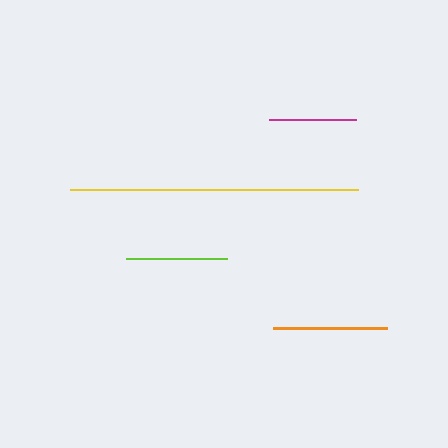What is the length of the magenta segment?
The magenta segment is approximately 86 pixels long.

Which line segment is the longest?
The yellow line is the longest at approximately 288 pixels.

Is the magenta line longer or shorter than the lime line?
The lime line is longer than the magenta line.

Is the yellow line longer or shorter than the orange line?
The yellow line is longer than the orange line.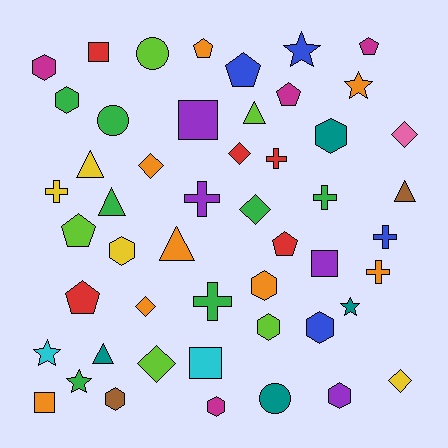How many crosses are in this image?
There are 7 crosses.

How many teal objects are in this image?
There are 4 teal objects.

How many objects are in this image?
There are 50 objects.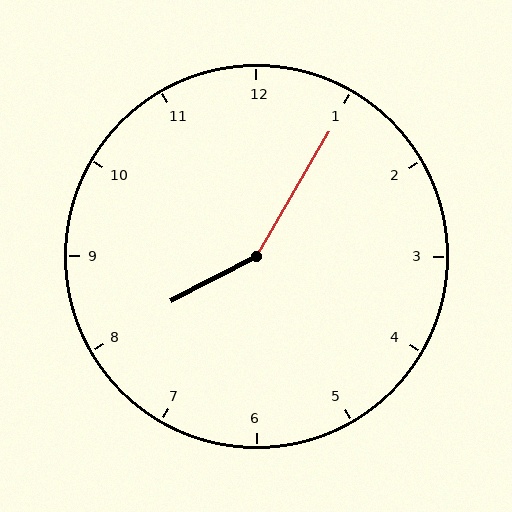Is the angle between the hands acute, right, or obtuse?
It is obtuse.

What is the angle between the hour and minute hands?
Approximately 148 degrees.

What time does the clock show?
8:05.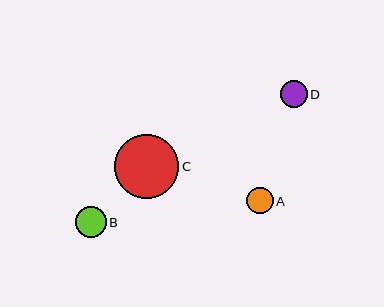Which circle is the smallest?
Circle A is the smallest with a size of approximately 26 pixels.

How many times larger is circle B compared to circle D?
Circle B is approximately 1.1 times the size of circle D.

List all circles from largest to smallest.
From largest to smallest: C, B, D, A.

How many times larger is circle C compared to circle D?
Circle C is approximately 2.4 times the size of circle D.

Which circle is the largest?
Circle C is the largest with a size of approximately 64 pixels.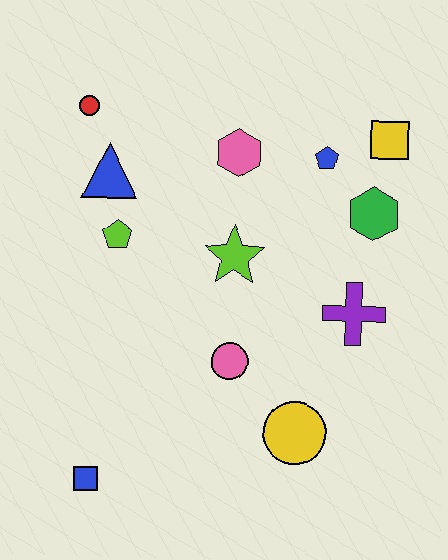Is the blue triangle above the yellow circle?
Yes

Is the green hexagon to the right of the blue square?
Yes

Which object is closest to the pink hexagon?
The blue pentagon is closest to the pink hexagon.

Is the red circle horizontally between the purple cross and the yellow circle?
No